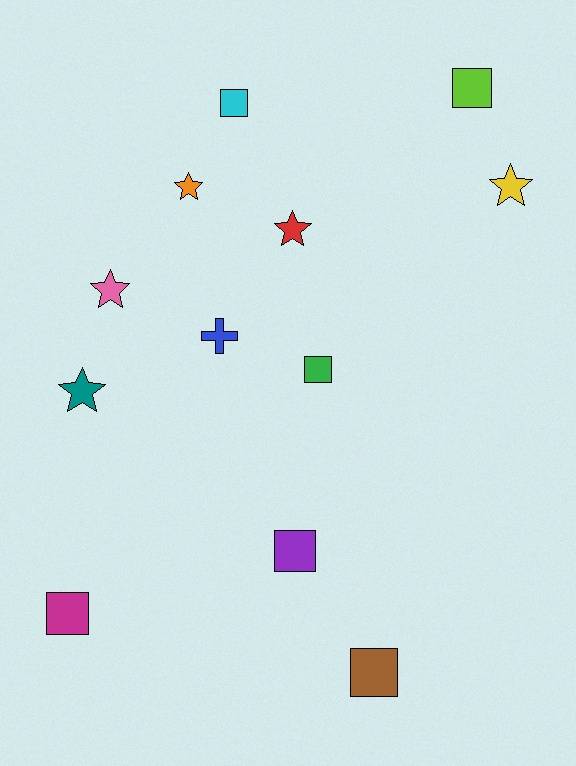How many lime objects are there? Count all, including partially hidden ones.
There is 1 lime object.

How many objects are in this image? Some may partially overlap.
There are 12 objects.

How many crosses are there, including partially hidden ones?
There is 1 cross.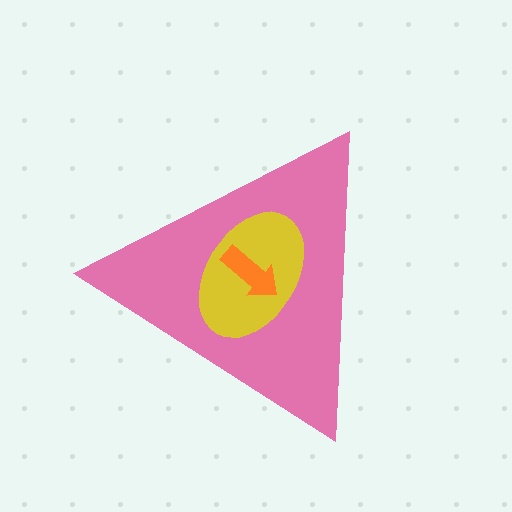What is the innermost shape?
The orange arrow.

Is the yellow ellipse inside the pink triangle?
Yes.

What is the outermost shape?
The pink triangle.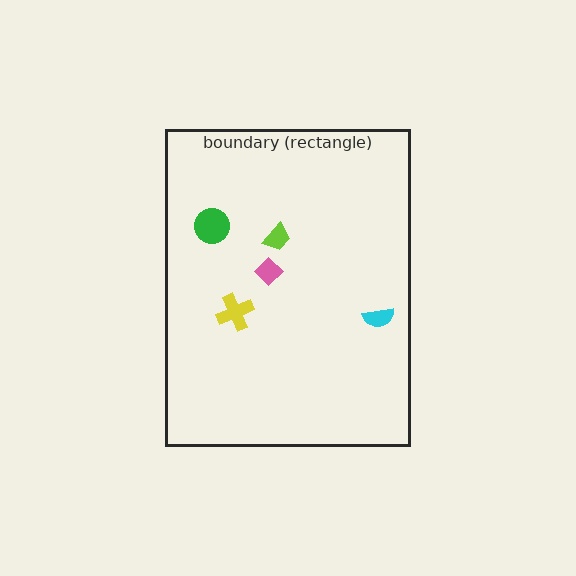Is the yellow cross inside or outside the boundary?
Inside.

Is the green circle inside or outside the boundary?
Inside.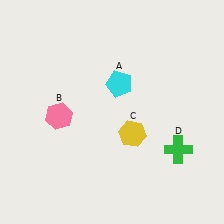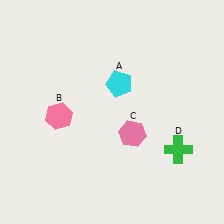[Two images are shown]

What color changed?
The hexagon (C) changed from yellow in Image 1 to pink in Image 2.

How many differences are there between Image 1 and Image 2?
There is 1 difference between the two images.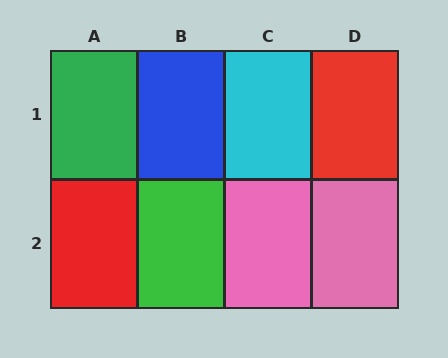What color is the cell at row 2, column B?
Green.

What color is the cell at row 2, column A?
Red.